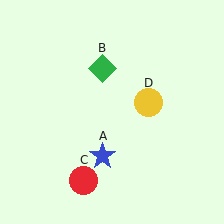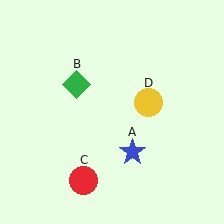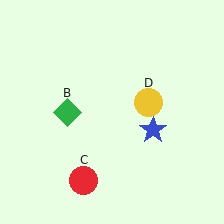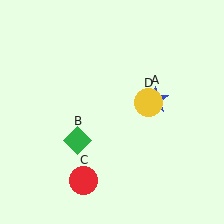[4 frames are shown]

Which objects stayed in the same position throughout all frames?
Red circle (object C) and yellow circle (object D) remained stationary.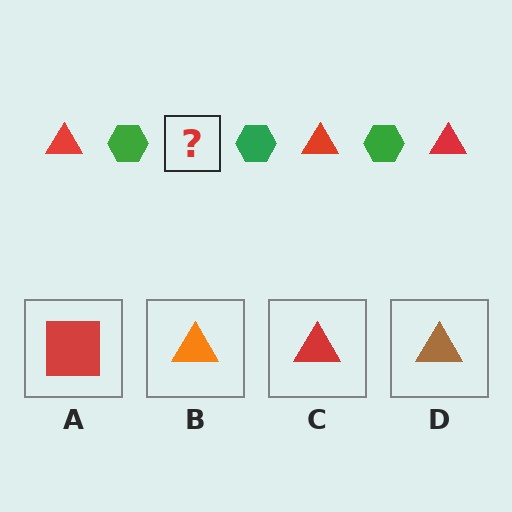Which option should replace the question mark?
Option C.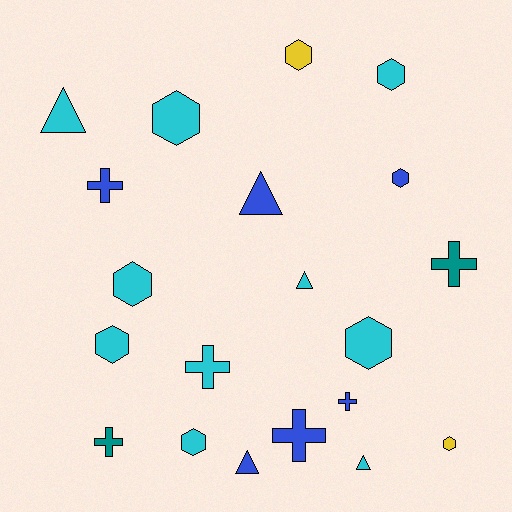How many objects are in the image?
There are 20 objects.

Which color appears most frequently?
Cyan, with 10 objects.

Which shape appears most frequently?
Hexagon, with 9 objects.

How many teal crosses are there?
There are 2 teal crosses.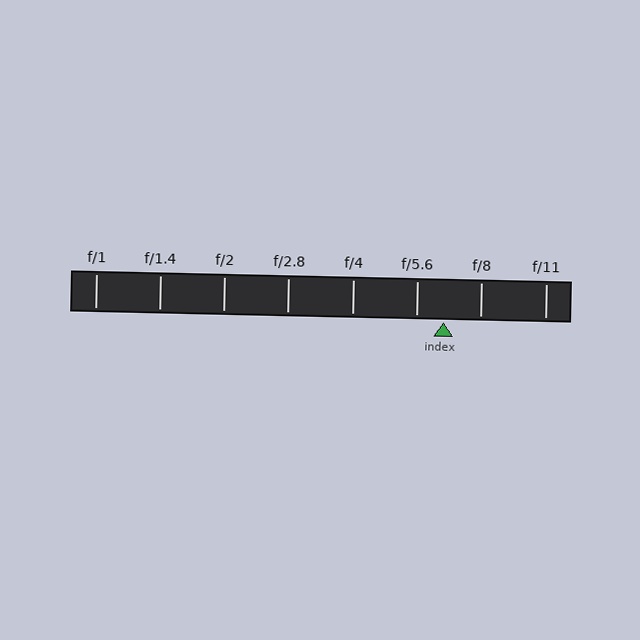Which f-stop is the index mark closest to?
The index mark is closest to f/5.6.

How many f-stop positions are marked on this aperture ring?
There are 8 f-stop positions marked.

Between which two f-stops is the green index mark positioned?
The index mark is between f/5.6 and f/8.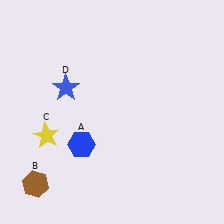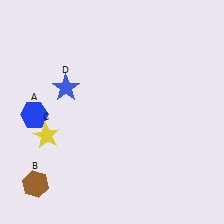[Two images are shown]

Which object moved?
The blue hexagon (A) moved left.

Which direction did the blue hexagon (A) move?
The blue hexagon (A) moved left.